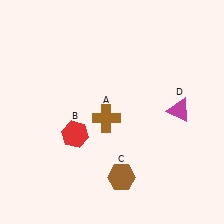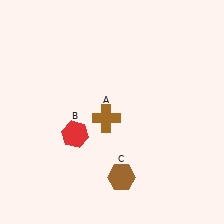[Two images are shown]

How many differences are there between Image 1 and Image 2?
There is 1 difference between the two images.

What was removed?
The magenta triangle (D) was removed in Image 2.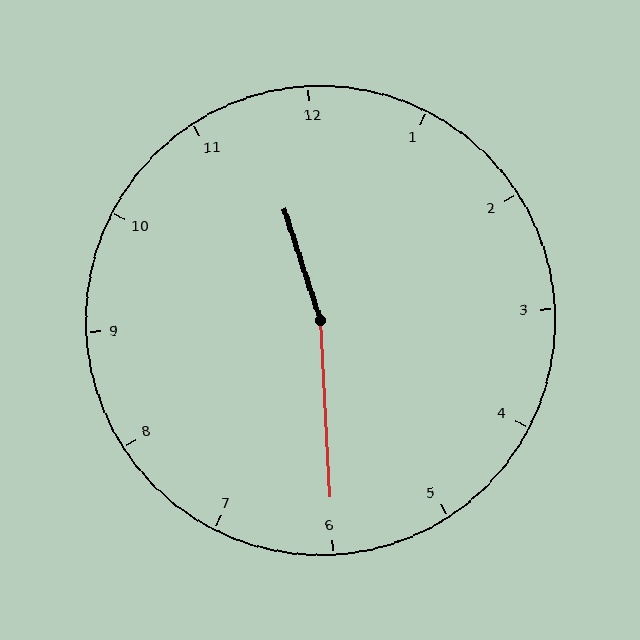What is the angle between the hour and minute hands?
Approximately 165 degrees.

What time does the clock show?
11:30.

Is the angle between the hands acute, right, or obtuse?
It is obtuse.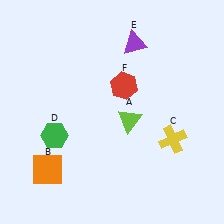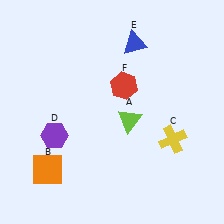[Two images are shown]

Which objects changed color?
D changed from green to purple. E changed from purple to blue.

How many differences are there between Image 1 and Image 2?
There are 2 differences between the two images.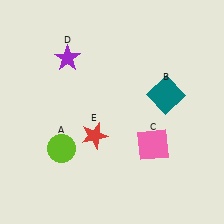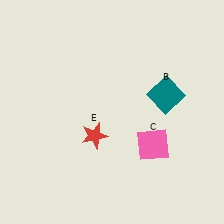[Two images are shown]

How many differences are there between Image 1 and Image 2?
There are 2 differences between the two images.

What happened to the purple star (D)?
The purple star (D) was removed in Image 2. It was in the top-left area of Image 1.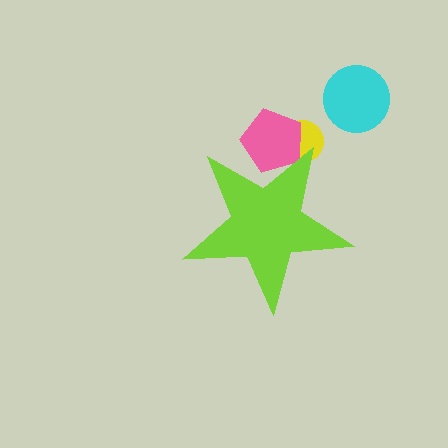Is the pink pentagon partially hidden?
Yes, the pink pentagon is partially hidden behind the lime star.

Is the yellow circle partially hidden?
Yes, the yellow circle is partially hidden behind the lime star.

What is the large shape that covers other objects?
A lime star.